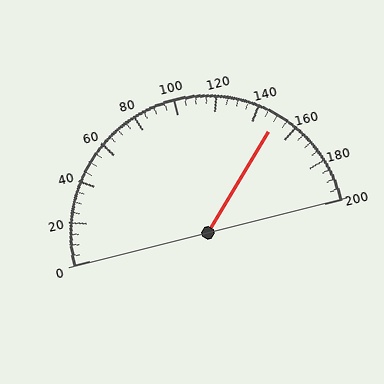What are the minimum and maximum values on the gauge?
The gauge ranges from 0 to 200.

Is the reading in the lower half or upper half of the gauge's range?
The reading is in the upper half of the range (0 to 200).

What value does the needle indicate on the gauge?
The needle indicates approximately 150.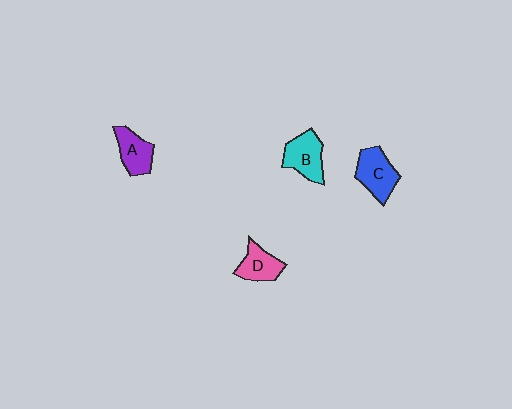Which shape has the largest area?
Shape C (blue).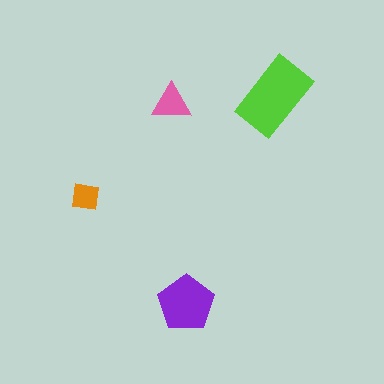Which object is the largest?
The lime rectangle.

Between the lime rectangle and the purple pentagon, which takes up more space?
The lime rectangle.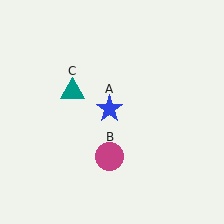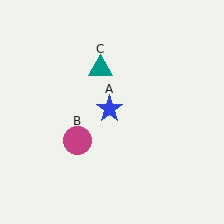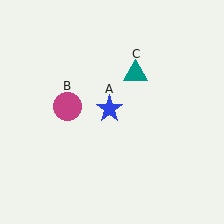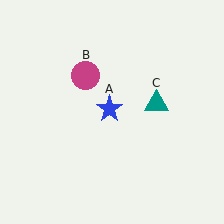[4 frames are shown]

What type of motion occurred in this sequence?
The magenta circle (object B), teal triangle (object C) rotated clockwise around the center of the scene.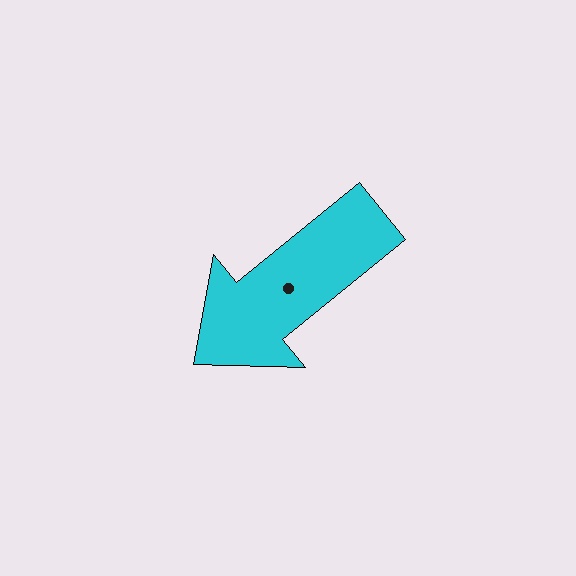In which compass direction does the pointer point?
Southwest.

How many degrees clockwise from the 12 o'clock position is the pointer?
Approximately 231 degrees.